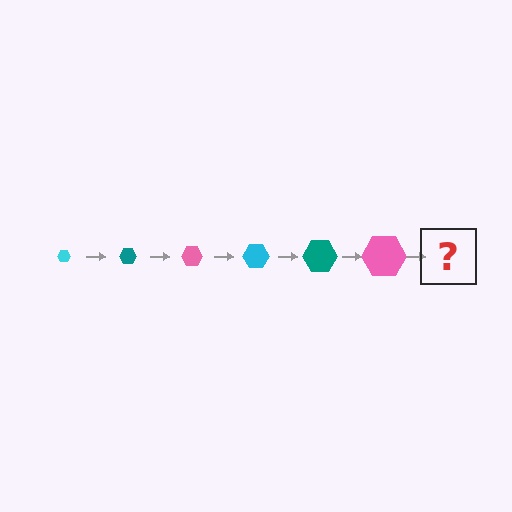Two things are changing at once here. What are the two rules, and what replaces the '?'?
The two rules are that the hexagon grows larger each step and the color cycles through cyan, teal, and pink. The '?' should be a cyan hexagon, larger than the previous one.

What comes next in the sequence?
The next element should be a cyan hexagon, larger than the previous one.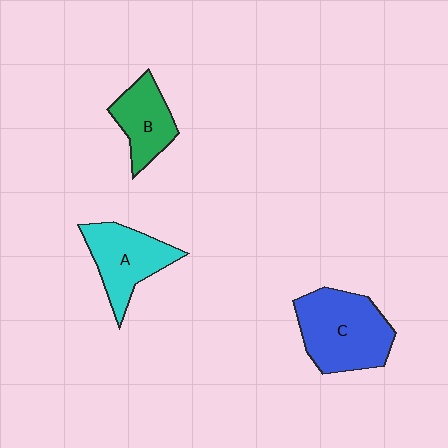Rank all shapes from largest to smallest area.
From largest to smallest: C (blue), A (cyan), B (green).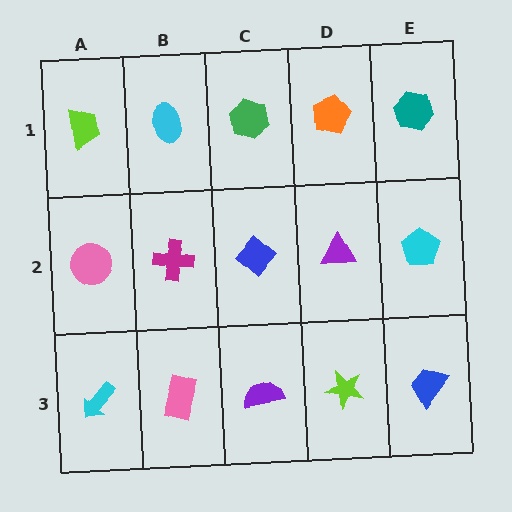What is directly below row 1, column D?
A purple triangle.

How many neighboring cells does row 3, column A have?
2.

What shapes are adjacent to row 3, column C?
A blue diamond (row 2, column C), a pink rectangle (row 3, column B), a lime star (row 3, column D).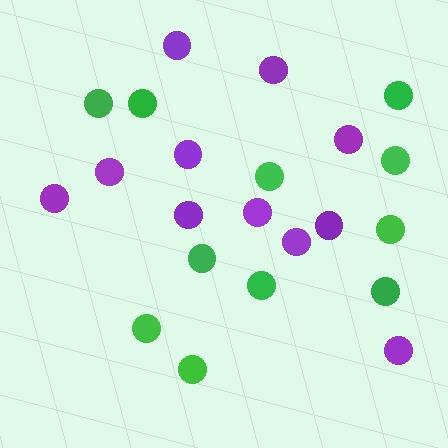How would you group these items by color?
There are 2 groups: one group of green circles (11) and one group of purple circles (11).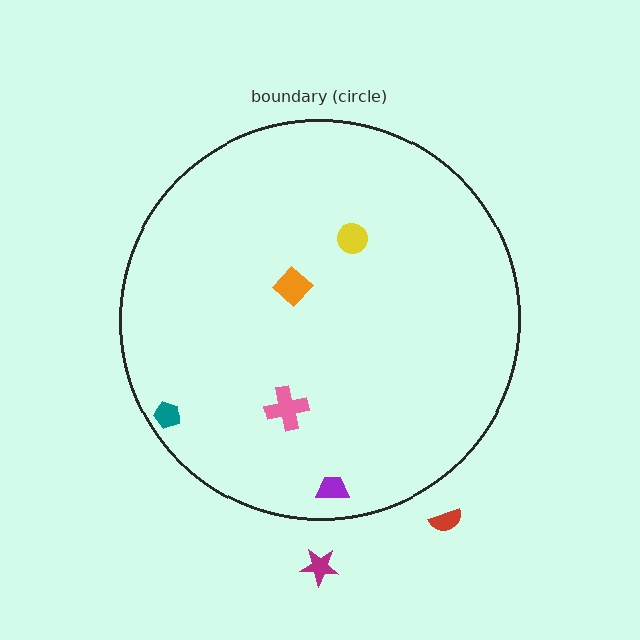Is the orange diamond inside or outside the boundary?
Inside.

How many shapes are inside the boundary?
5 inside, 2 outside.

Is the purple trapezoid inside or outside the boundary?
Inside.